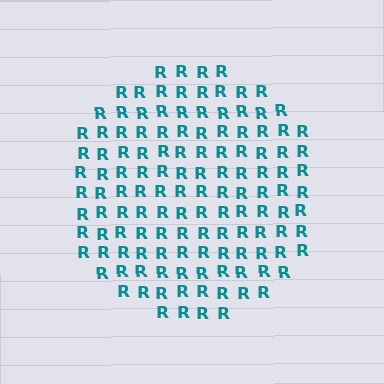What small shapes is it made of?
It is made of small letter R's.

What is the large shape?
The large shape is a circle.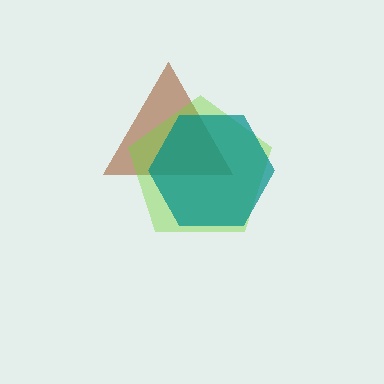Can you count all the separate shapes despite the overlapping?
Yes, there are 3 separate shapes.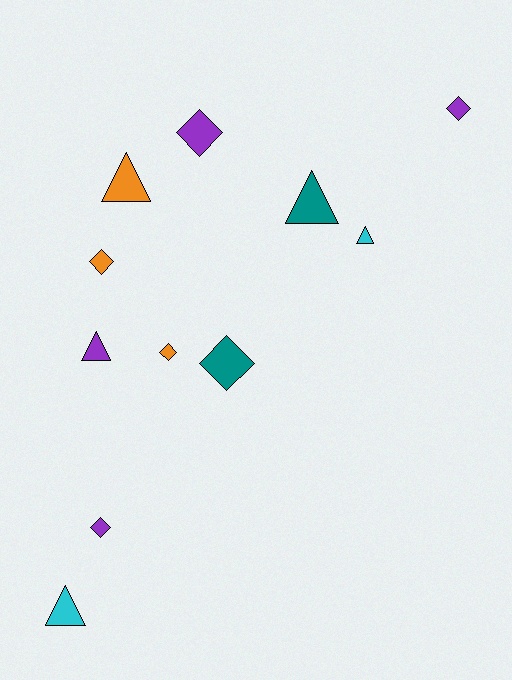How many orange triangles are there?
There is 1 orange triangle.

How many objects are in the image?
There are 11 objects.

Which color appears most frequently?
Purple, with 4 objects.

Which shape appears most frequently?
Diamond, with 6 objects.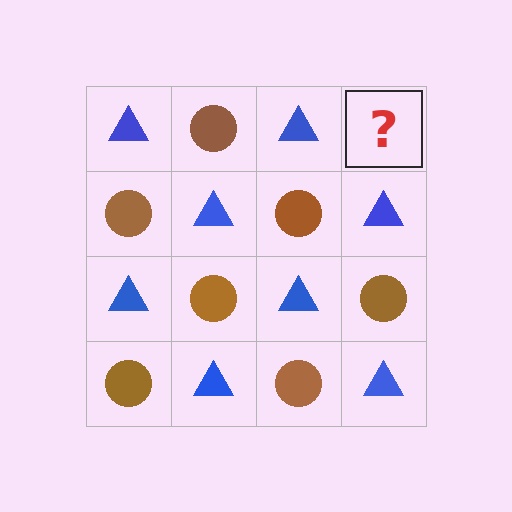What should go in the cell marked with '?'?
The missing cell should contain a brown circle.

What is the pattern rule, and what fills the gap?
The rule is that it alternates blue triangle and brown circle in a checkerboard pattern. The gap should be filled with a brown circle.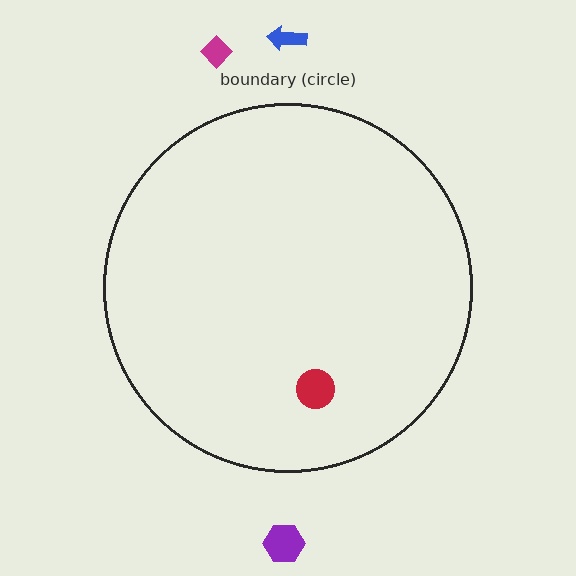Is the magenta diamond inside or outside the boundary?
Outside.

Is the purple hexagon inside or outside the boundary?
Outside.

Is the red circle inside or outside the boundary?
Inside.